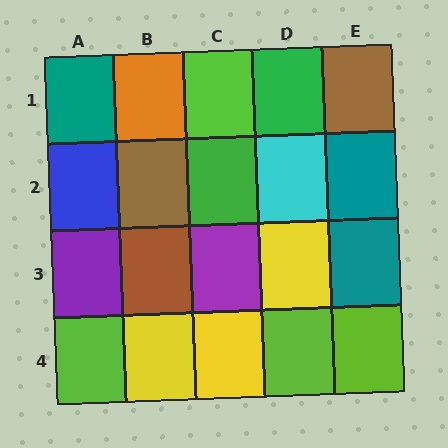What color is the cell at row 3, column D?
Yellow.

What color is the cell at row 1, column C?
Lime.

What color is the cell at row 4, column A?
Lime.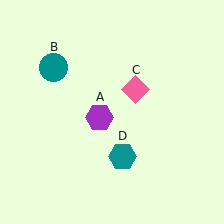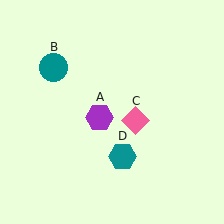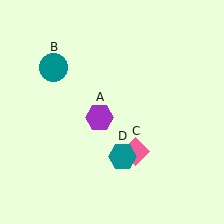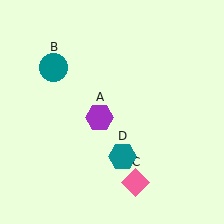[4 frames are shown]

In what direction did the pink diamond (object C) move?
The pink diamond (object C) moved down.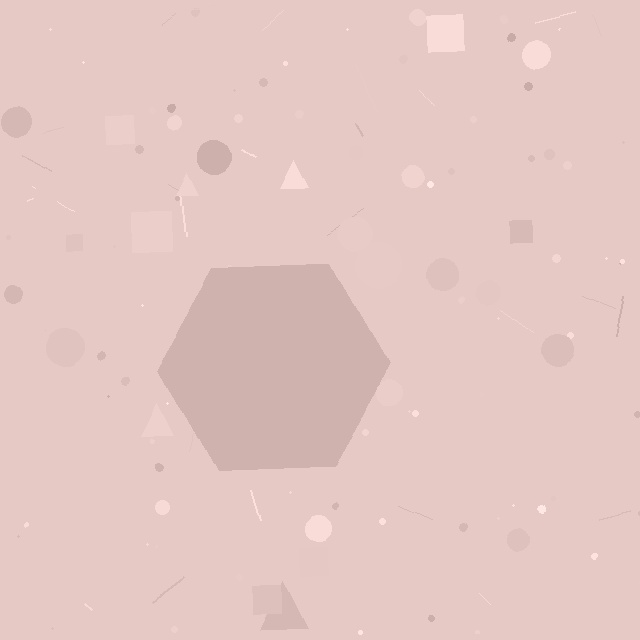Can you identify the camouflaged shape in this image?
The camouflaged shape is a hexagon.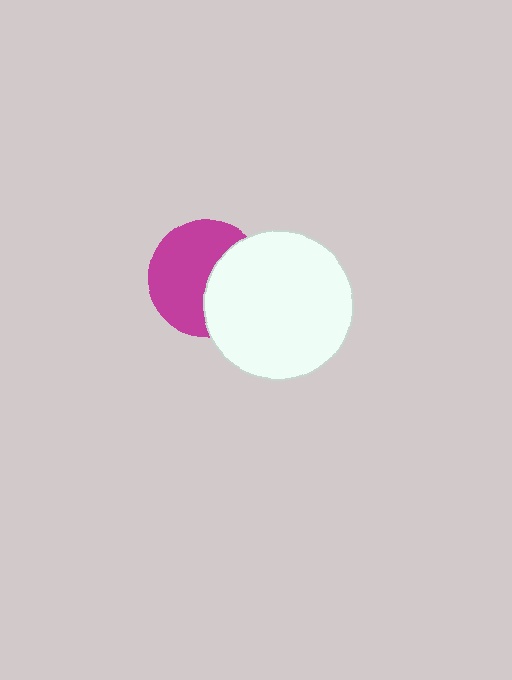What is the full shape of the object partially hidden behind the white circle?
The partially hidden object is a magenta circle.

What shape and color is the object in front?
The object in front is a white circle.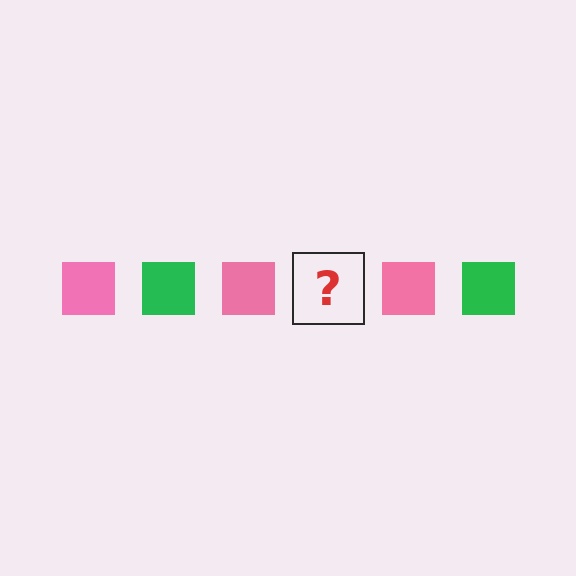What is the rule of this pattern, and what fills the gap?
The rule is that the pattern cycles through pink, green squares. The gap should be filled with a green square.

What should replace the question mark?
The question mark should be replaced with a green square.